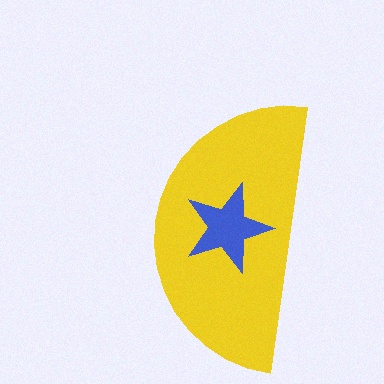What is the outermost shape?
The yellow semicircle.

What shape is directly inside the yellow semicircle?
The blue star.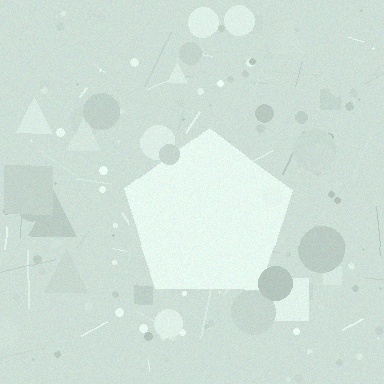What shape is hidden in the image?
A pentagon is hidden in the image.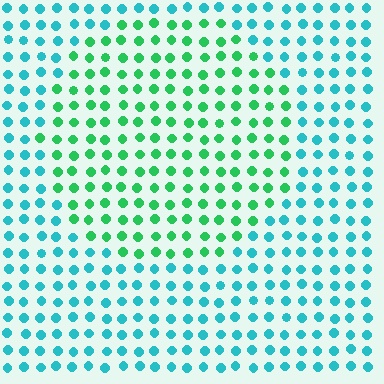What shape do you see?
I see a circle.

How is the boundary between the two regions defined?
The boundary is defined purely by a slight shift in hue (about 44 degrees). Spacing, size, and orientation are identical on both sides.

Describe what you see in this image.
The image is filled with small cyan elements in a uniform arrangement. A circle-shaped region is visible where the elements are tinted to a slightly different hue, forming a subtle color boundary.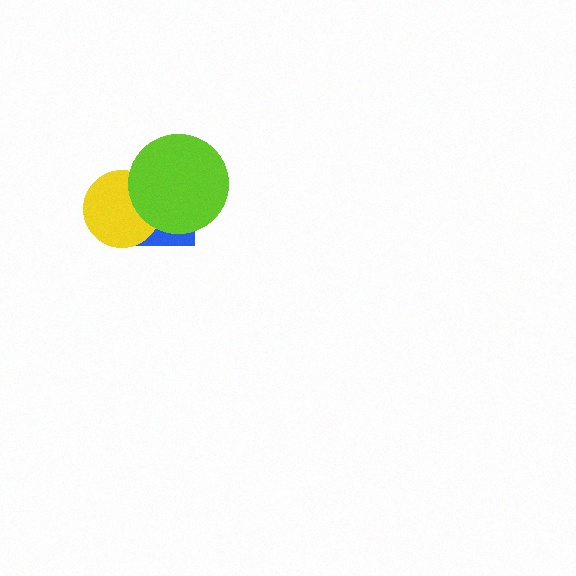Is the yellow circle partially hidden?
Yes, it is partially covered by another shape.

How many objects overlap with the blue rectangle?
2 objects overlap with the blue rectangle.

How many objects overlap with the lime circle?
2 objects overlap with the lime circle.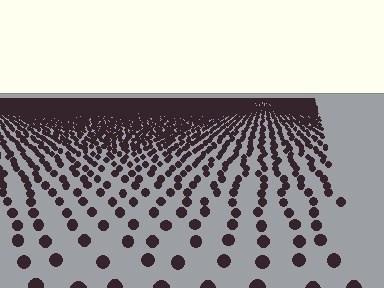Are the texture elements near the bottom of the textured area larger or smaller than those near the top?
Larger. Near the bottom, elements are closer to the viewer and appear at a bigger on-screen size.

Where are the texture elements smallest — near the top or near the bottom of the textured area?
Near the top.